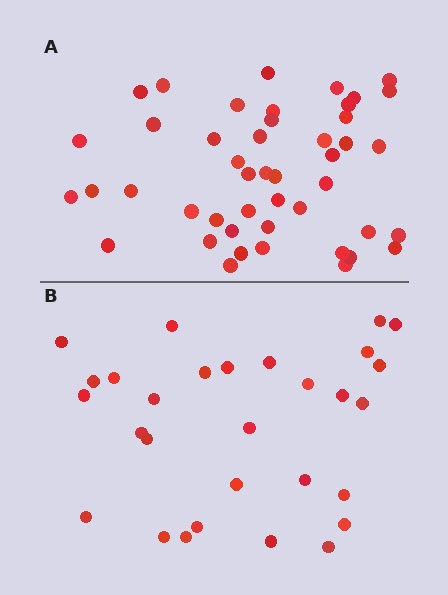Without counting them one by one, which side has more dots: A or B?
Region A (the top region) has more dots.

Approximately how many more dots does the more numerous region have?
Region A has approximately 15 more dots than region B.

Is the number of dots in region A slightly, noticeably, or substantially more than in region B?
Region A has substantially more. The ratio is roughly 1.6 to 1.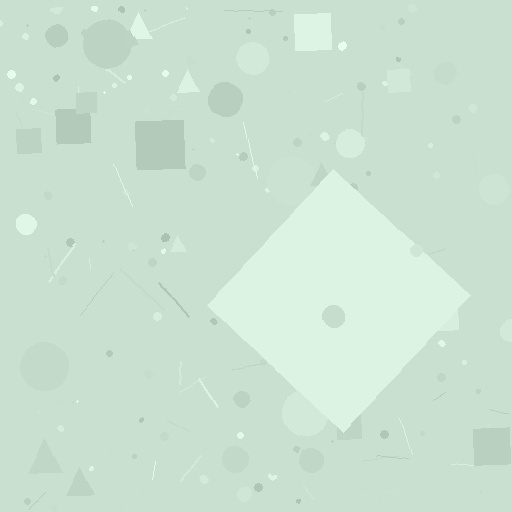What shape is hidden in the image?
A diamond is hidden in the image.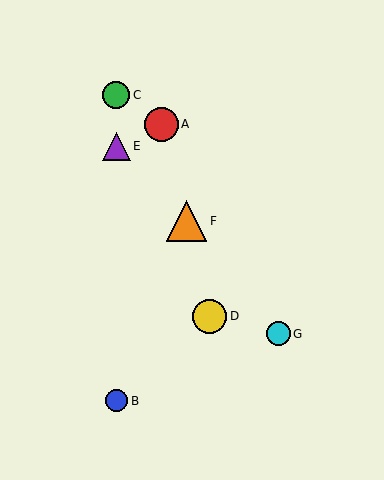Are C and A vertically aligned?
No, C is at x≈116 and A is at x≈161.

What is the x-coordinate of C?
Object C is at x≈116.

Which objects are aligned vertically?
Objects B, C, E are aligned vertically.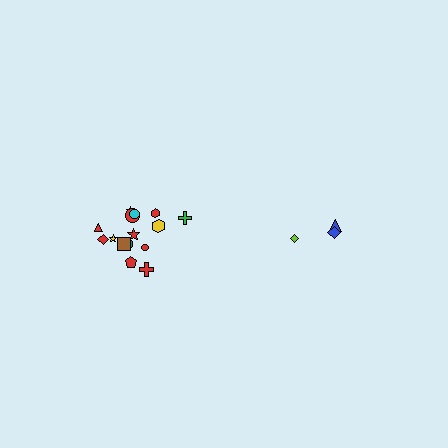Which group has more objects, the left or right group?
The left group.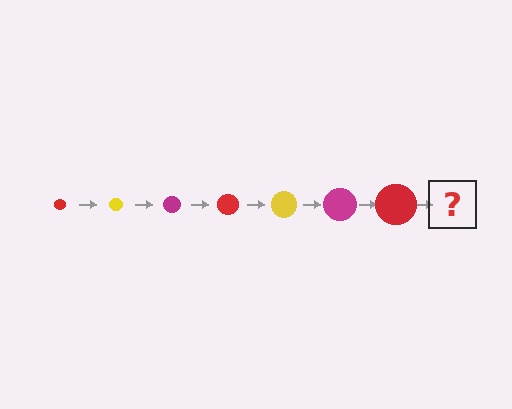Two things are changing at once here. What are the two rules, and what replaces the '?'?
The two rules are that the circle grows larger each step and the color cycles through red, yellow, and magenta. The '?' should be a yellow circle, larger than the previous one.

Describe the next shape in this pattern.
It should be a yellow circle, larger than the previous one.